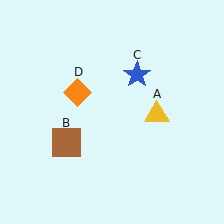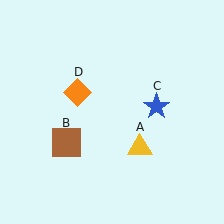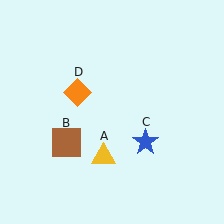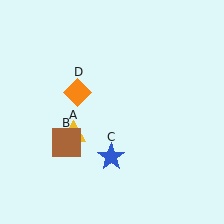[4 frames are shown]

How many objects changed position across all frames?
2 objects changed position: yellow triangle (object A), blue star (object C).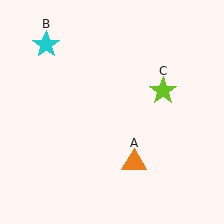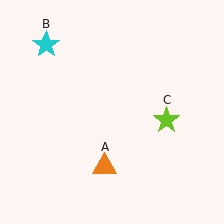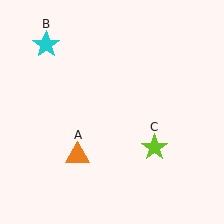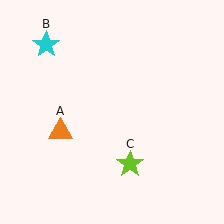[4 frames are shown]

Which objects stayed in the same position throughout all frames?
Cyan star (object B) remained stationary.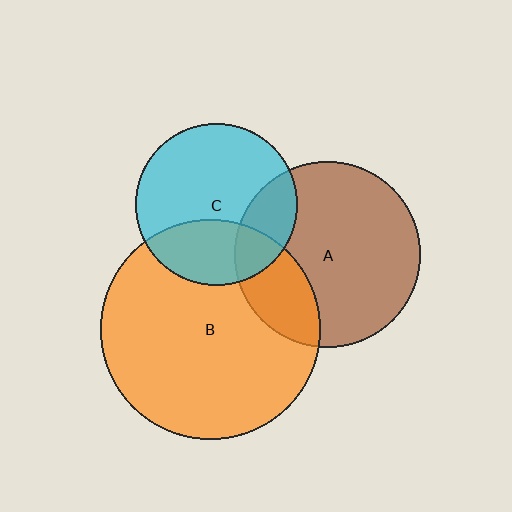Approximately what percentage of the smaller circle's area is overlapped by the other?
Approximately 25%.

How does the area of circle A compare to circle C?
Approximately 1.3 times.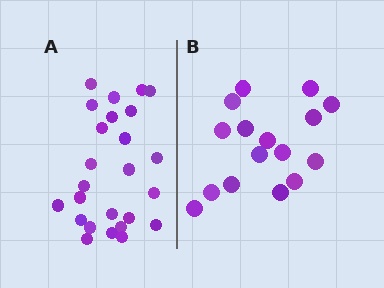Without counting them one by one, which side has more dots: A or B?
Region A (the left region) has more dots.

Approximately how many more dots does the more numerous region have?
Region A has roughly 8 or so more dots than region B.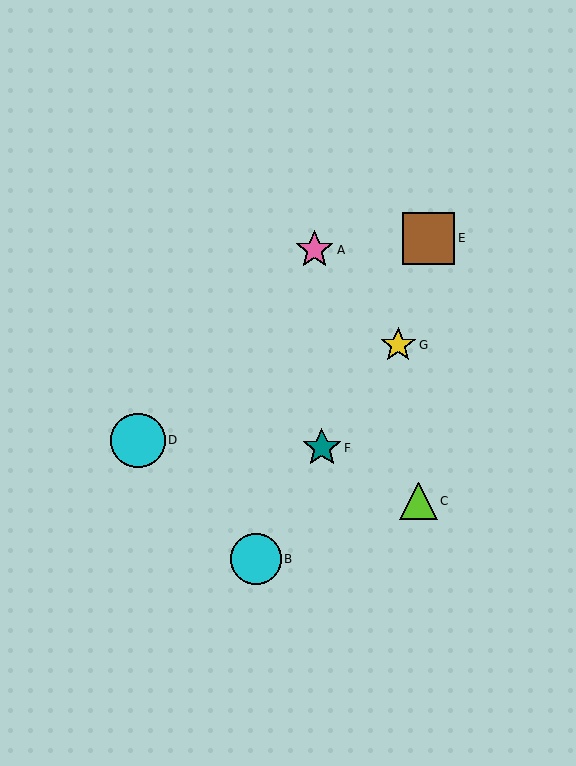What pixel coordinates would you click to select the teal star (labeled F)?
Click at (322, 448) to select the teal star F.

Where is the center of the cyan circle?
The center of the cyan circle is at (138, 440).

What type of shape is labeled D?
Shape D is a cyan circle.